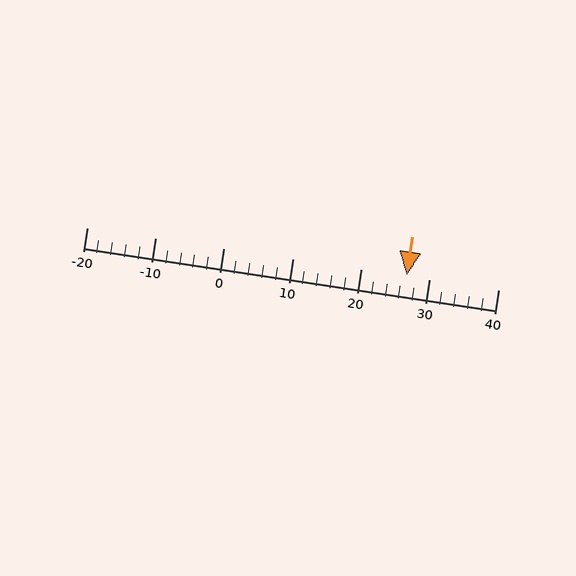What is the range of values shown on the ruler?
The ruler shows values from -20 to 40.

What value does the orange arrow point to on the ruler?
The orange arrow points to approximately 27.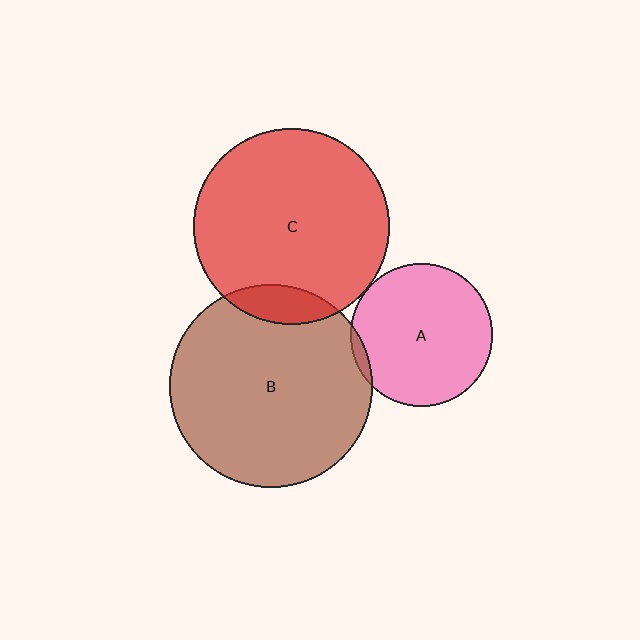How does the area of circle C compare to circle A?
Approximately 1.9 times.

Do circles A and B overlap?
Yes.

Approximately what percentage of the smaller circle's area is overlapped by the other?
Approximately 5%.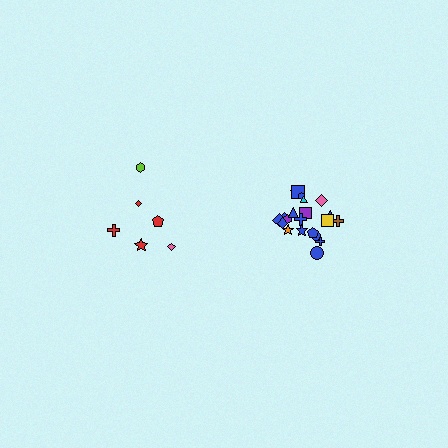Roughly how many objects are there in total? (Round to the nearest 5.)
Roughly 30 objects in total.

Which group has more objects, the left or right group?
The right group.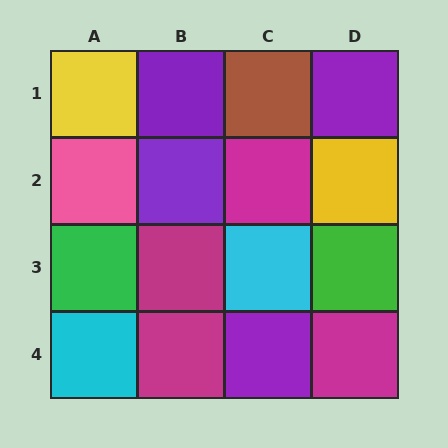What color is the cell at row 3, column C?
Cyan.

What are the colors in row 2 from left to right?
Pink, purple, magenta, yellow.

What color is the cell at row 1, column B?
Purple.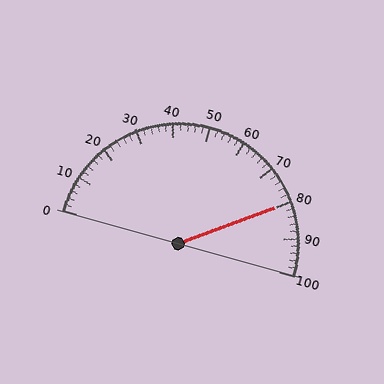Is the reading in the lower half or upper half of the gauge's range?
The reading is in the upper half of the range (0 to 100).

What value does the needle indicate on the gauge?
The needle indicates approximately 80.